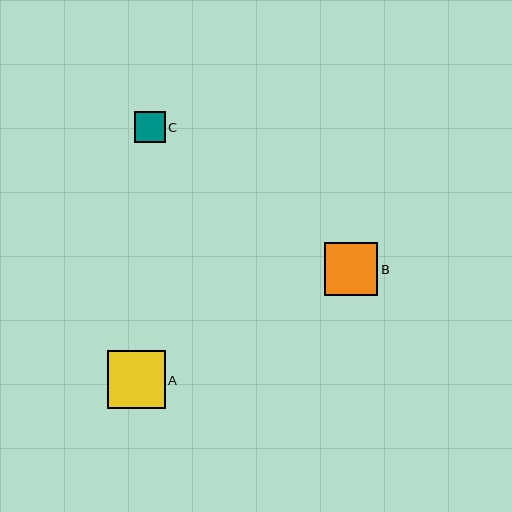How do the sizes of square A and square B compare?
Square A and square B are approximately the same size.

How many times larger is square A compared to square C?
Square A is approximately 1.9 times the size of square C.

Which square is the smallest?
Square C is the smallest with a size of approximately 31 pixels.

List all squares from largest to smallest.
From largest to smallest: A, B, C.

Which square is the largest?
Square A is the largest with a size of approximately 58 pixels.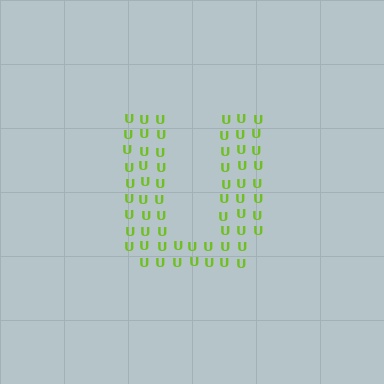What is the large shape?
The large shape is the letter U.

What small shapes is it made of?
It is made of small letter U's.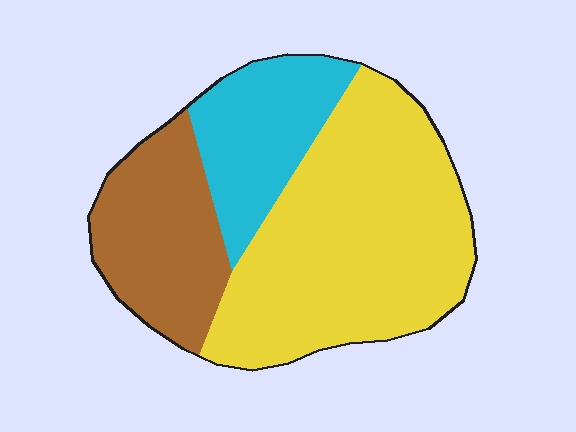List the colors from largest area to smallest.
From largest to smallest: yellow, brown, cyan.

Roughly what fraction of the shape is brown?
Brown takes up between a sixth and a third of the shape.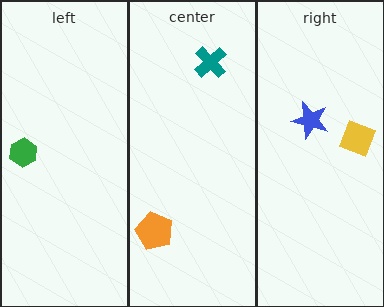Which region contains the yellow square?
The right region.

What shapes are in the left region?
The green hexagon.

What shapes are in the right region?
The yellow square, the blue star.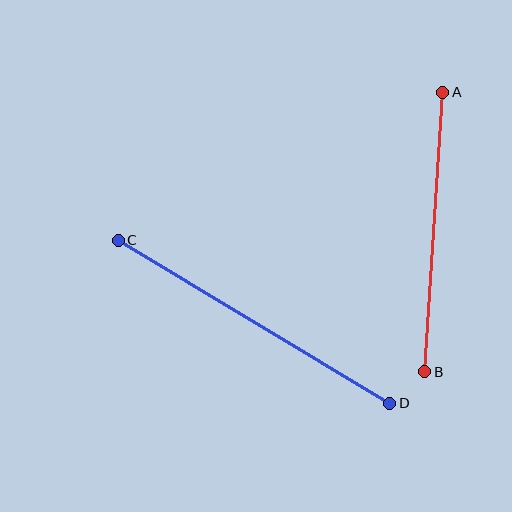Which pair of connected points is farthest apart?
Points C and D are farthest apart.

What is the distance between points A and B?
The distance is approximately 280 pixels.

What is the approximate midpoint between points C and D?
The midpoint is at approximately (254, 322) pixels.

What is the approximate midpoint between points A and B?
The midpoint is at approximately (434, 232) pixels.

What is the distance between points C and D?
The distance is approximately 317 pixels.